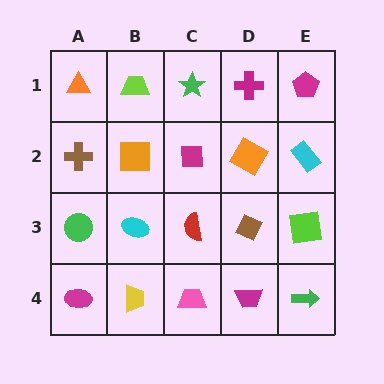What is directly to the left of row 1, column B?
An orange triangle.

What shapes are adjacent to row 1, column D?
An orange square (row 2, column D), a green star (row 1, column C), a magenta pentagon (row 1, column E).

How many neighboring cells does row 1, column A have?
2.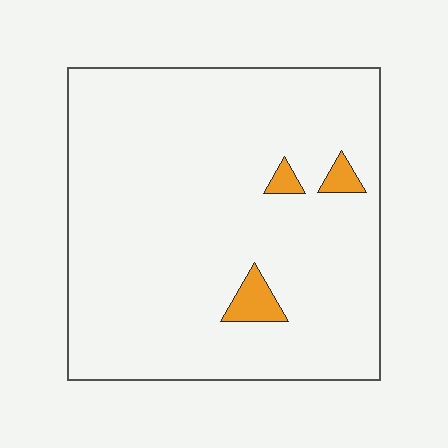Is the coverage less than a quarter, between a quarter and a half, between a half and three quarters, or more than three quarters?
Less than a quarter.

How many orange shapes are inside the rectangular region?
3.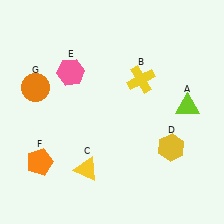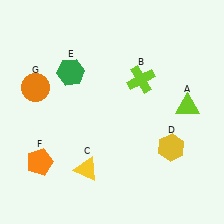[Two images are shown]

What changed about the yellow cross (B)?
In Image 1, B is yellow. In Image 2, it changed to lime.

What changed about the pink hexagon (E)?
In Image 1, E is pink. In Image 2, it changed to green.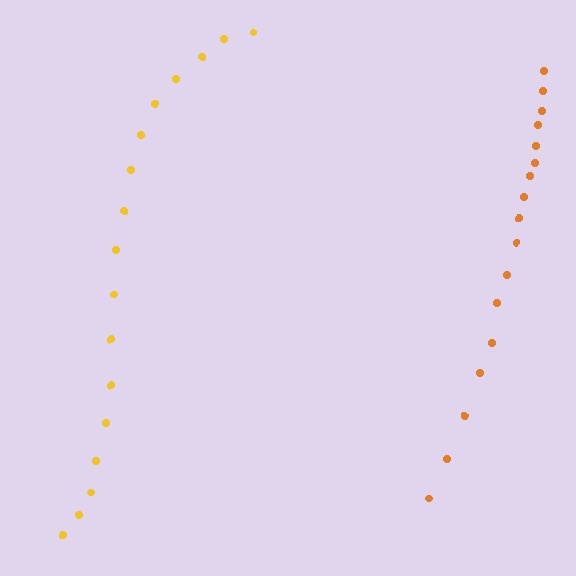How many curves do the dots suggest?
There are 2 distinct paths.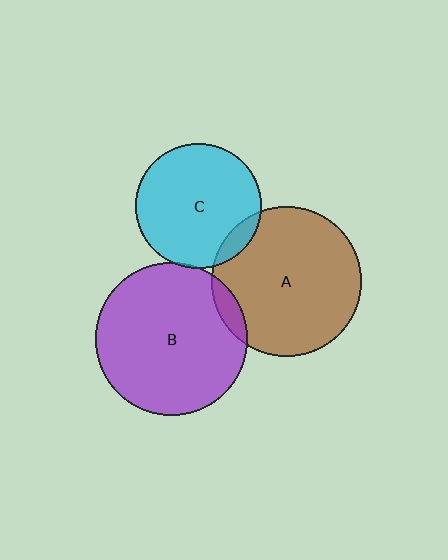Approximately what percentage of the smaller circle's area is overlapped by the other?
Approximately 5%.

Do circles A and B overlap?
Yes.